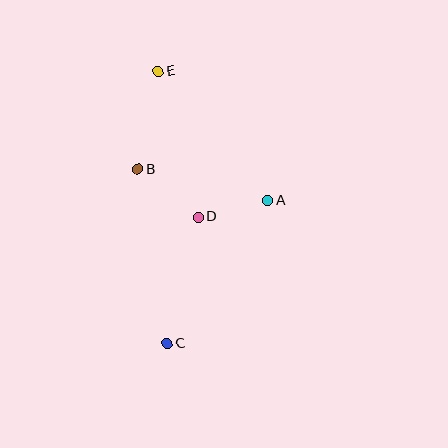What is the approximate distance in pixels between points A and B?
The distance between A and B is approximately 134 pixels.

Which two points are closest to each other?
Points A and D are closest to each other.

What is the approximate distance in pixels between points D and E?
The distance between D and E is approximately 151 pixels.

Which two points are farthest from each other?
Points C and E are farthest from each other.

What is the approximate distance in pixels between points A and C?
The distance between A and C is approximately 175 pixels.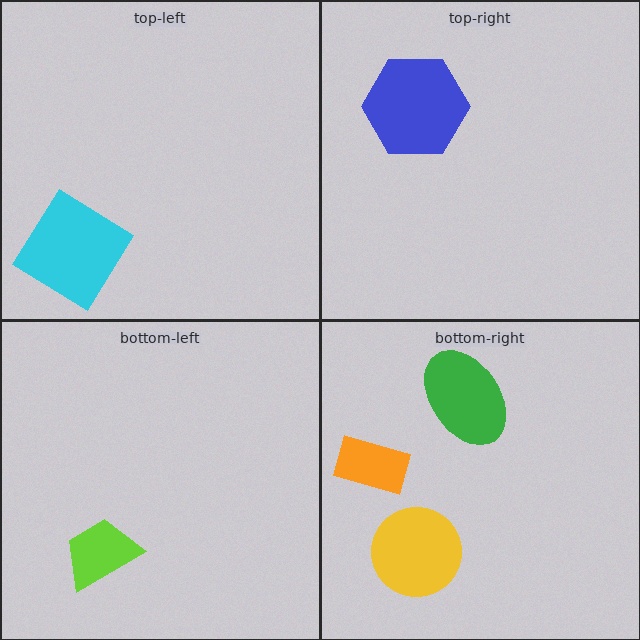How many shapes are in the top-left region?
1.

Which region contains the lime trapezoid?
The bottom-left region.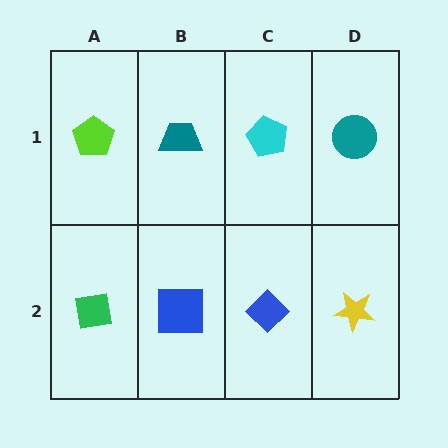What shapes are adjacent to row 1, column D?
A yellow star (row 2, column D), a cyan pentagon (row 1, column C).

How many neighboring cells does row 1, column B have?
3.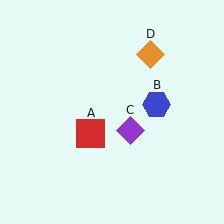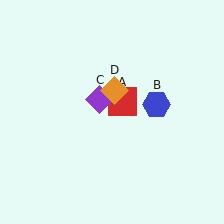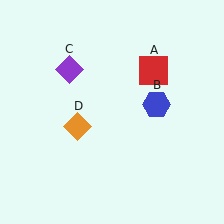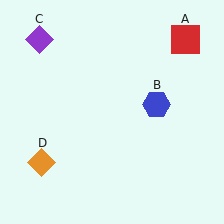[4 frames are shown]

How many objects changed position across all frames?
3 objects changed position: red square (object A), purple diamond (object C), orange diamond (object D).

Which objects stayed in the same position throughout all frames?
Blue hexagon (object B) remained stationary.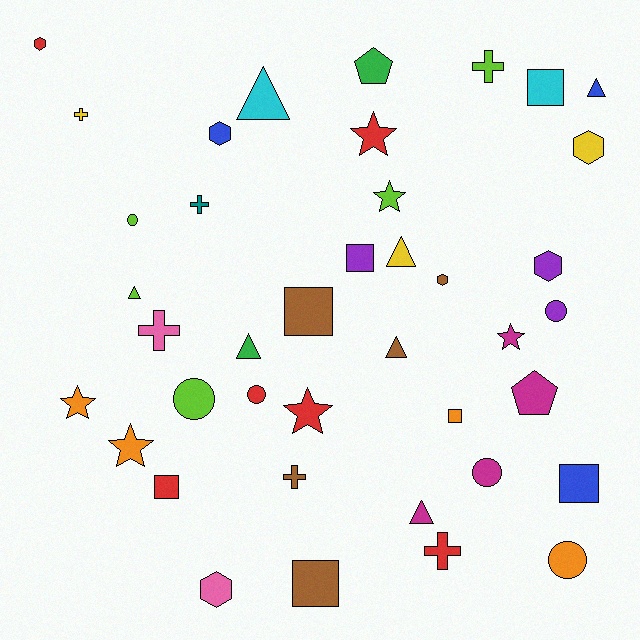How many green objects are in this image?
There are 2 green objects.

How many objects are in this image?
There are 40 objects.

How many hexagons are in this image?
There are 6 hexagons.